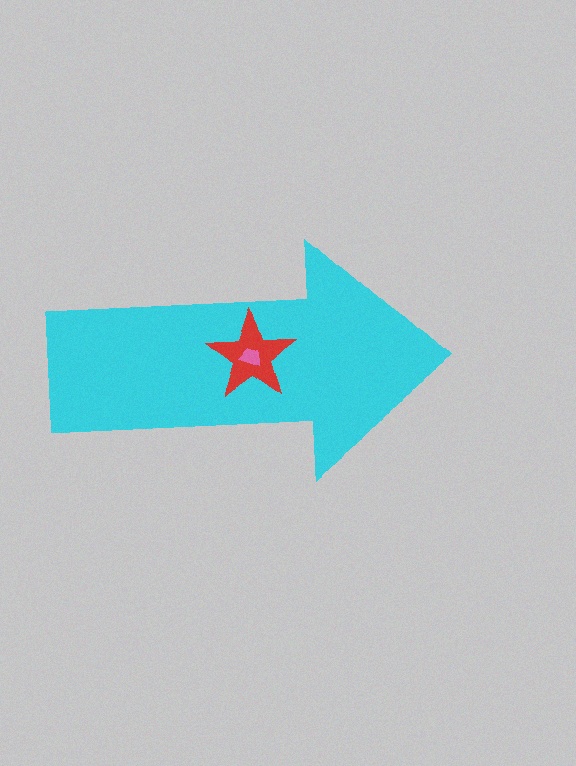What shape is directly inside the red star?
The pink trapezoid.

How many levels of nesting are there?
3.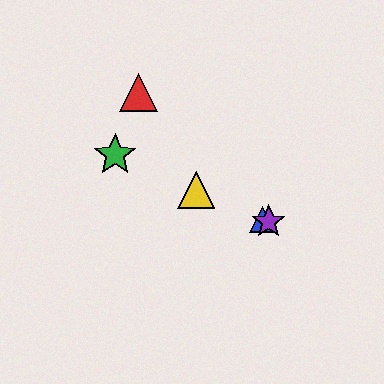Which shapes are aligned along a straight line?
The blue triangle, the green star, the yellow triangle, the purple star are aligned along a straight line.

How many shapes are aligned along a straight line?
4 shapes (the blue triangle, the green star, the yellow triangle, the purple star) are aligned along a straight line.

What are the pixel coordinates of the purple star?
The purple star is at (269, 222).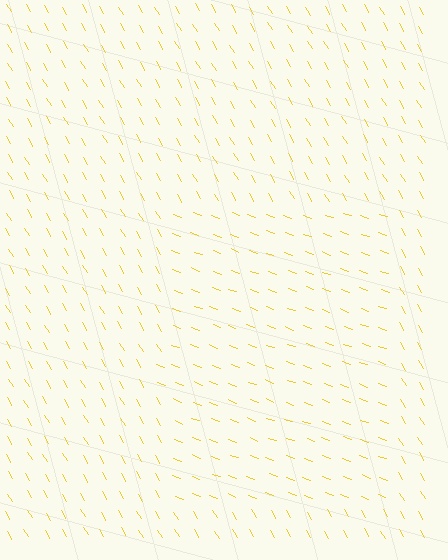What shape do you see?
I see a rectangle.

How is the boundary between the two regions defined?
The boundary is defined purely by a change in line orientation (approximately 39 degrees difference). All lines are the same color and thickness.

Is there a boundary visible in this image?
Yes, there is a texture boundary formed by a change in line orientation.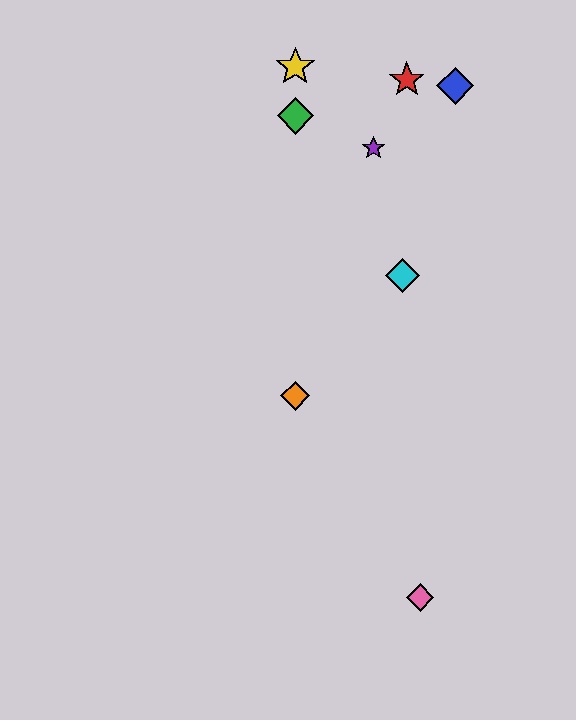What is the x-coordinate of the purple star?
The purple star is at x≈374.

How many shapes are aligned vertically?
3 shapes (the green diamond, the yellow star, the orange diamond) are aligned vertically.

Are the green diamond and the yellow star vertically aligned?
Yes, both are at x≈295.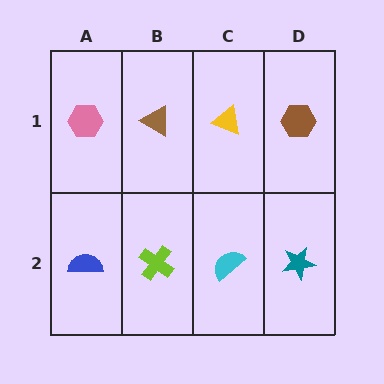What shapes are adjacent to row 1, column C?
A cyan semicircle (row 2, column C), a brown triangle (row 1, column B), a brown hexagon (row 1, column D).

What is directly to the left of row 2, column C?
A lime cross.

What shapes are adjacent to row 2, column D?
A brown hexagon (row 1, column D), a cyan semicircle (row 2, column C).